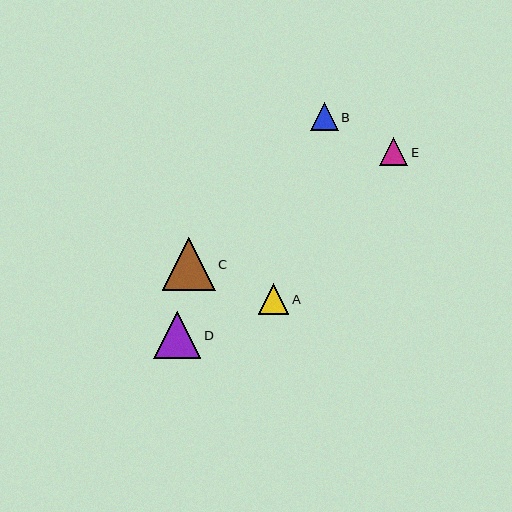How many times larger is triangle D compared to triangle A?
Triangle D is approximately 1.6 times the size of triangle A.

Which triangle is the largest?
Triangle C is the largest with a size of approximately 53 pixels.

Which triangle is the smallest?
Triangle B is the smallest with a size of approximately 28 pixels.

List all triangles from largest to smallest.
From largest to smallest: C, D, A, E, B.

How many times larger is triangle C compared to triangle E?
Triangle C is approximately 1.8 times the size of triangle E.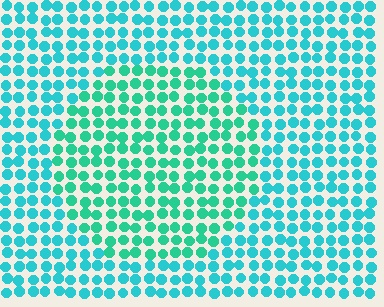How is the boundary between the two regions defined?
The boundary is defined purely by a slight shift in hue (about 23 degrees). Spacing, size, and orientation are identical on both sides.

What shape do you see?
I see a circle.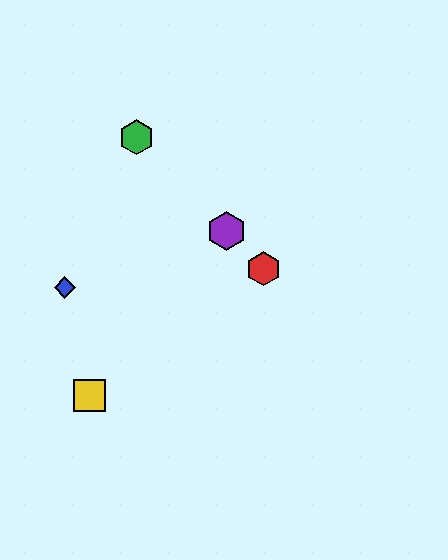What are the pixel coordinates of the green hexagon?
The green hexagon is at (137, 137).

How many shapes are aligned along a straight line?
3 shapes (the red hexagon, the green hexagon, the purple hexagon) are aligned along a straight line.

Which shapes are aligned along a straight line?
The red hexagon, the green hexagon, the purple hexagon are aligned along a straight line.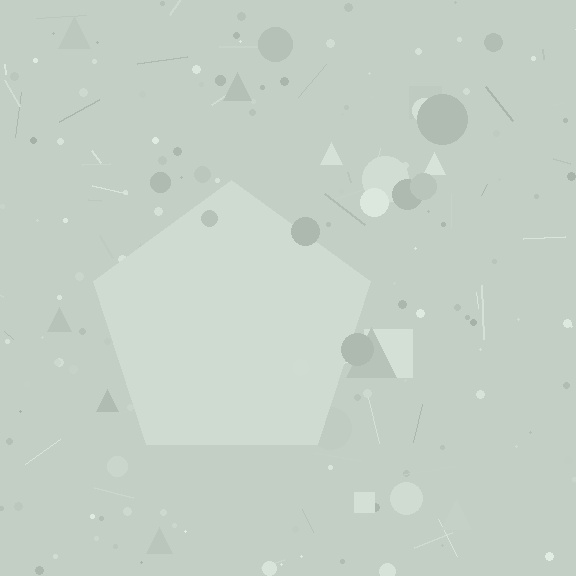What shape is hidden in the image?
A pentagon is hidden in the image.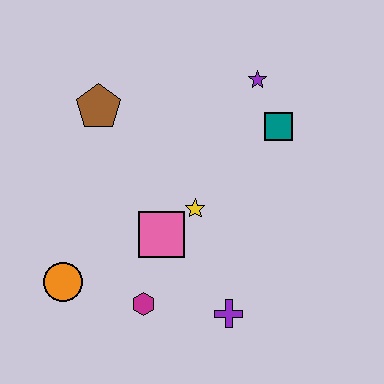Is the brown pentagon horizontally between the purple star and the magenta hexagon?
No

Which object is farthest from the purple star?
The orange circle is farthest from the purple star.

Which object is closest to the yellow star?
The pink square is closest to the yellow star.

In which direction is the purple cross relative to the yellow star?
The purple cross is below the yellow star.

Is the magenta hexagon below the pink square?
Yes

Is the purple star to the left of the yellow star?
No